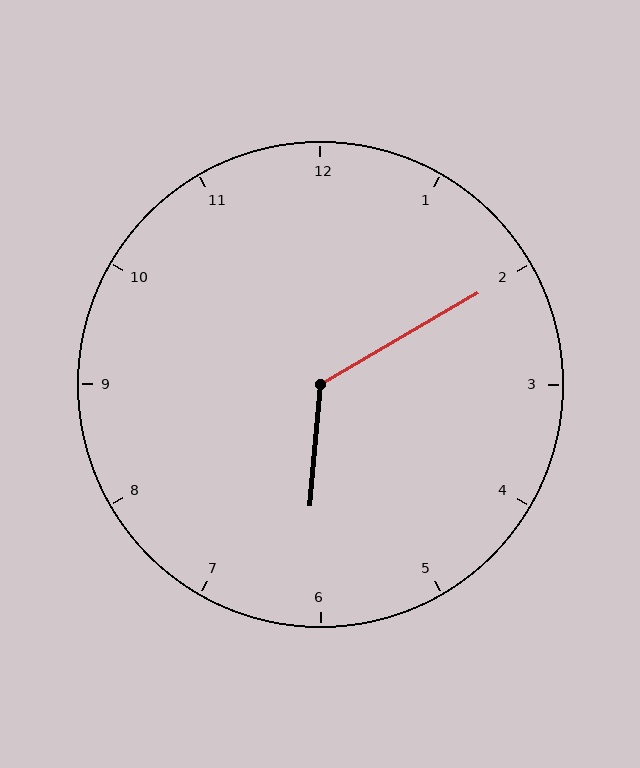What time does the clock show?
6:10.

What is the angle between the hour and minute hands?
Approximately 125 degrees.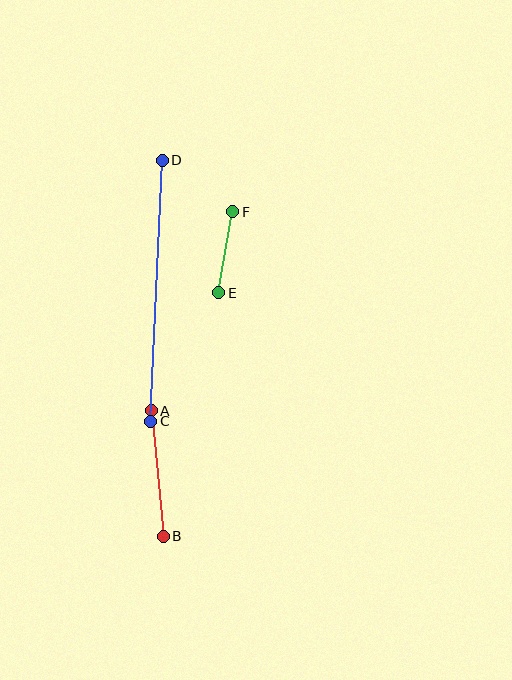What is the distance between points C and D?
The distance is approximately 261 pixels.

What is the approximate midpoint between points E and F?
The midpoint is at approximately (226, 252) pixels.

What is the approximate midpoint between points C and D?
The midpoint is at approximately (156, 291) pixels.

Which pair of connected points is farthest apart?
Points C and D are farthest apart.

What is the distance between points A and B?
The distance is approximately 126 pixels.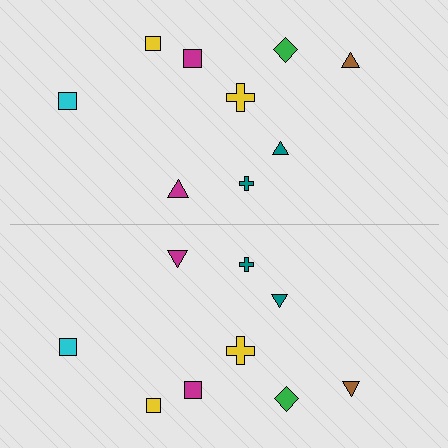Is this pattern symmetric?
Yes, this pattern has bilateral (reflection) symmetry.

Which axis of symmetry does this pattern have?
The pattern has a horizontal axis of symmetry running through the center of the image.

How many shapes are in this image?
There are 18 shapes in this image.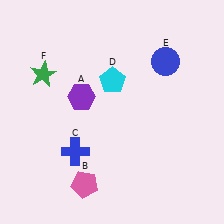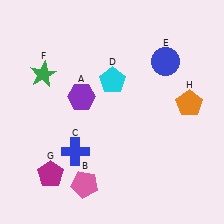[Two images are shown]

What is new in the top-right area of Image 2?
An orange pentagon (H) was added in the top-right area of Image 2.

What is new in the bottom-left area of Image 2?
A magenta pentagon (G) was added in the bottom-left area of Image 2.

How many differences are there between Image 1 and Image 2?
There are 2 differences between the two images.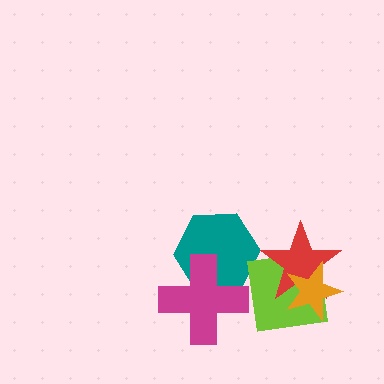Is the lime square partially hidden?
Yes, it is partially covered by another shape.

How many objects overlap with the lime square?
4 objects overlap with the lime square.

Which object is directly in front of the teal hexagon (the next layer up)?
The magenta cross is directly in front of the teal hexagon.